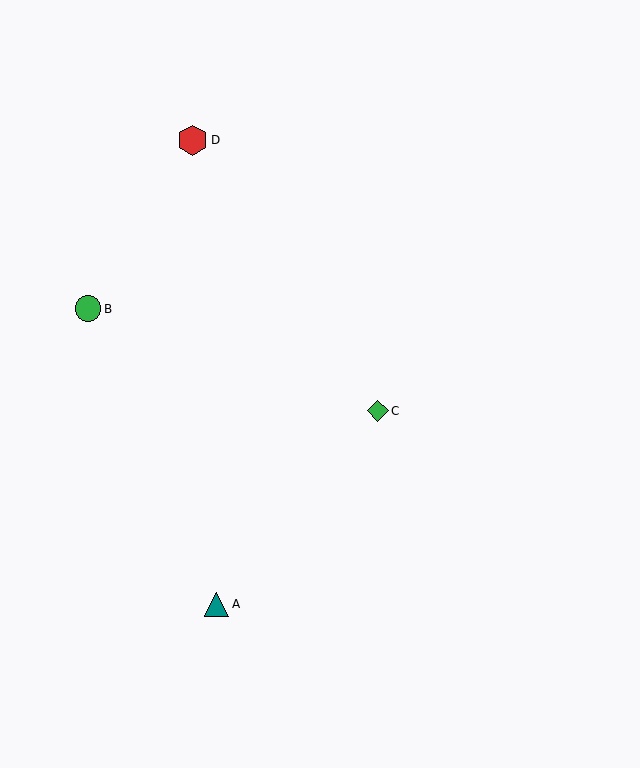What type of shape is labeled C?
Shape C is a green diamond.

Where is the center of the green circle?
The center of the green circle is at (88, 309).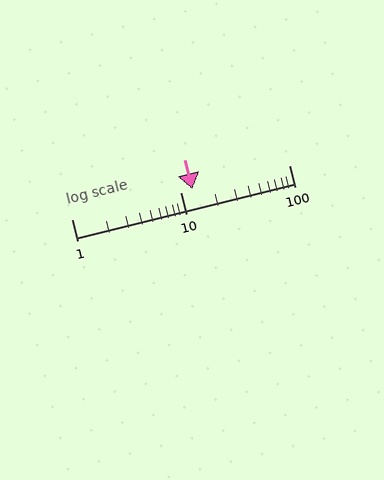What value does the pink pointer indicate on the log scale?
The pointer indicates approximately 13.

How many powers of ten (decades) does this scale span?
The scale spans 2 decades, from 1 to 100.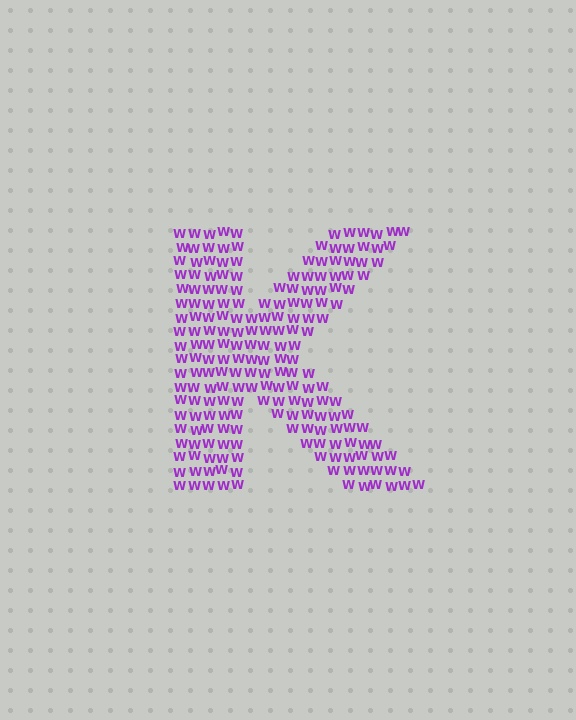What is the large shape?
The large shape is the letter K.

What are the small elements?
The small elements are letter W's.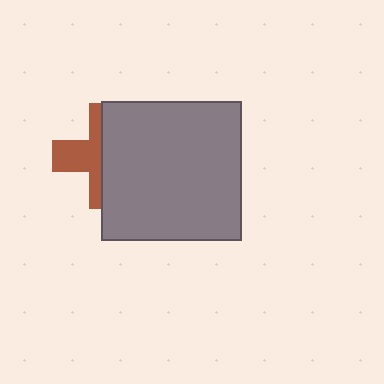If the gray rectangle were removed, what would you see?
You would see the complete brown cross.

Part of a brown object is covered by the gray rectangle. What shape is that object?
It is a cross.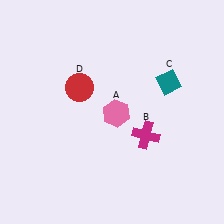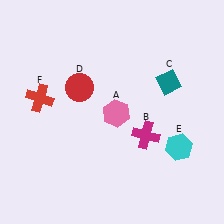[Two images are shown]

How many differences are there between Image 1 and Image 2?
There are 2 differences between the two images.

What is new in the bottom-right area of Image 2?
A cyan hexagon (E) was added in the bottom-right area of Image 2.